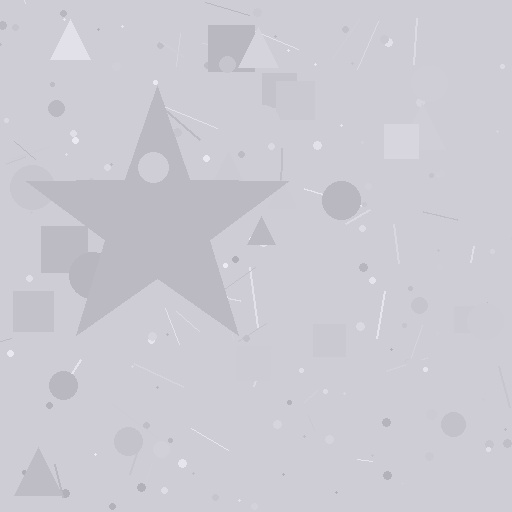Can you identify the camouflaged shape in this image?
The camouflaged shape is a star.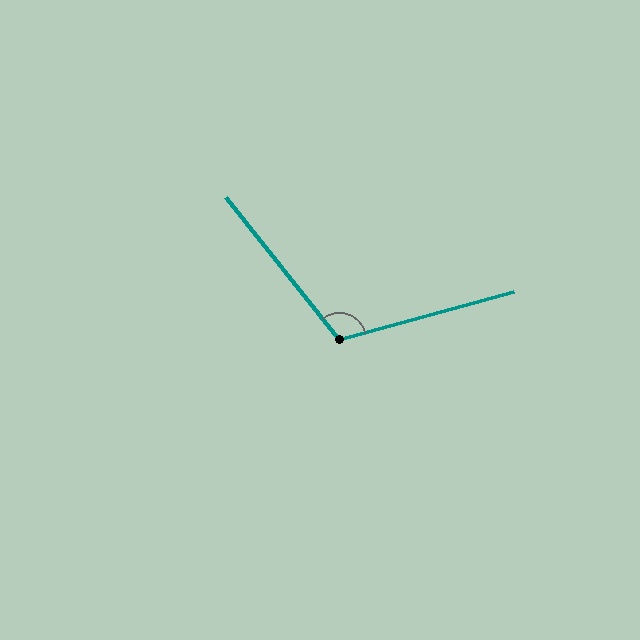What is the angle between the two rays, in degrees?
Approximately 113 degrees.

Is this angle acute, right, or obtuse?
It is obtuse.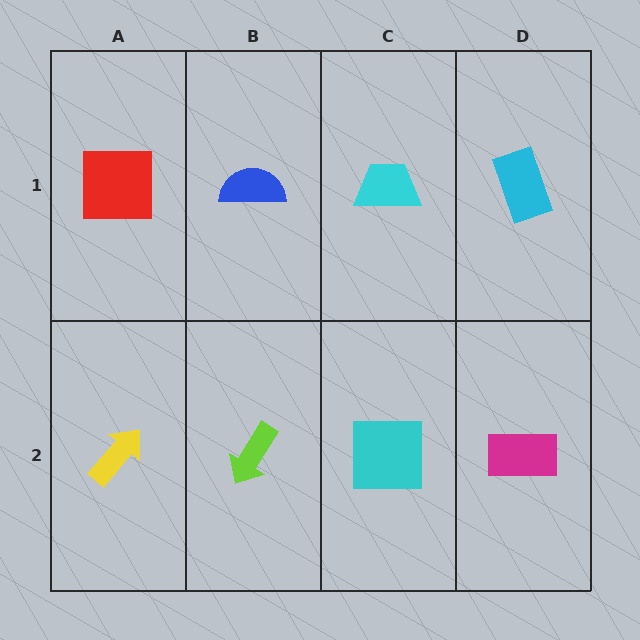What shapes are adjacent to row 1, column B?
A lime arrow (row 2, column B), a red square (row 1, column A), a cyan trapezoid (row 1, column C).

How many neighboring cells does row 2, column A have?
2.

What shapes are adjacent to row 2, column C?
A cyan trapezoid (row 1, column C), a lime arrow (row 2, column B), a magenta rectangle (row 2, column D).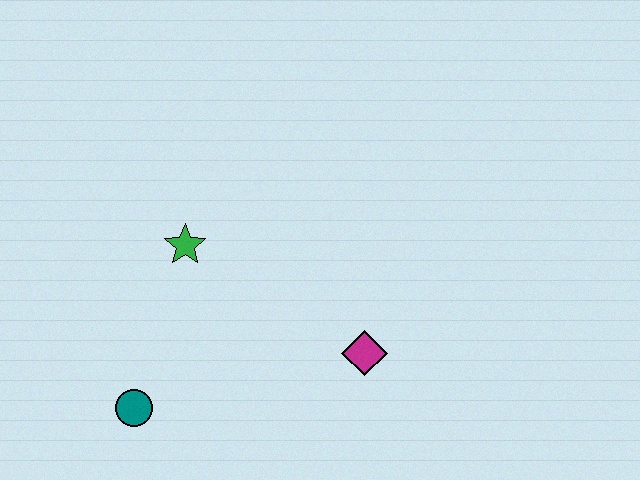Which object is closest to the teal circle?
The green star is closest to the teal circle.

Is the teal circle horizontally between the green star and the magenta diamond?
No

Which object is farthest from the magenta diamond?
The teal circle is farthest from the magenta diamond.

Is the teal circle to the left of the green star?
Yes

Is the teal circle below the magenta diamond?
Yes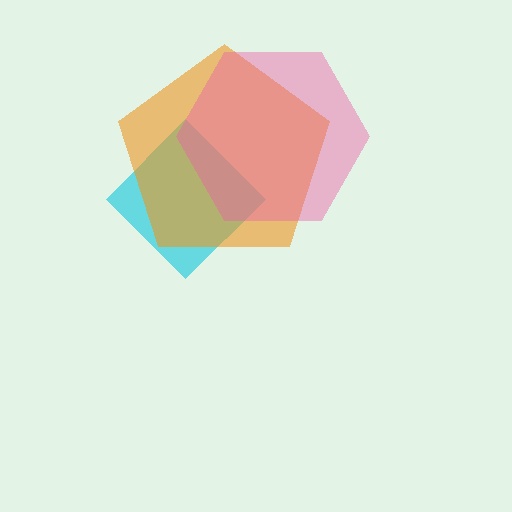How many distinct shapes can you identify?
There are 3 distinct shapes: a cyan diamond, an orange pentagon, a pink hexagon.